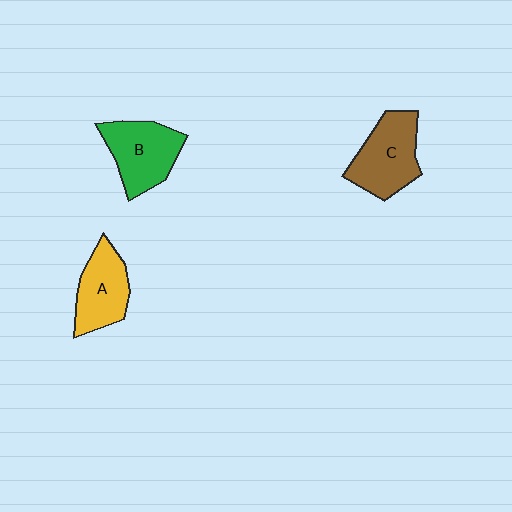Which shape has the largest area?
Shape C (brown).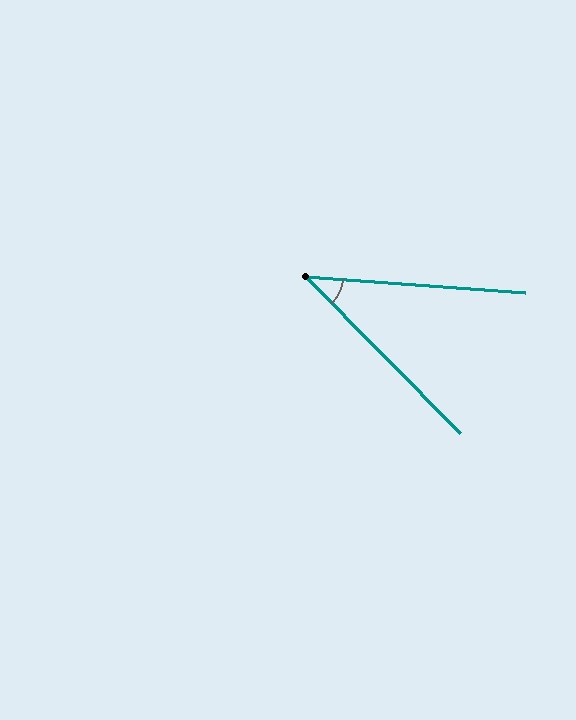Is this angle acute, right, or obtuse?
It is acute.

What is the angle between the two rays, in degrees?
Approximately 41 degrees.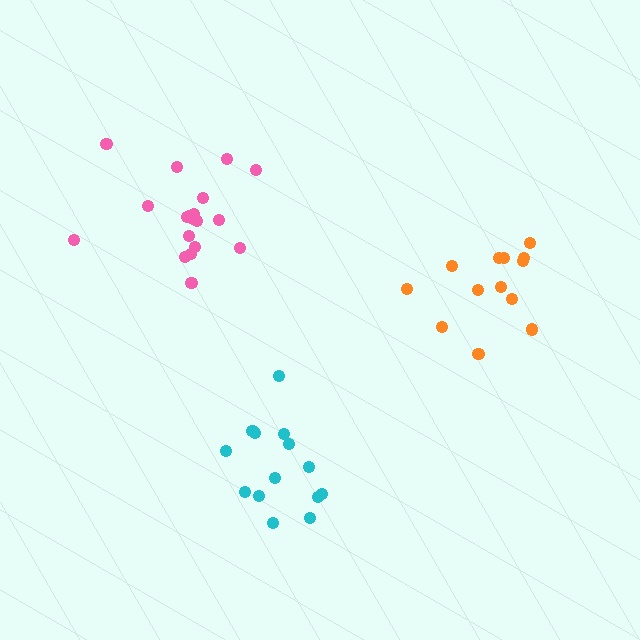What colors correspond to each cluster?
The clusters are colored: orange, cyan, pink.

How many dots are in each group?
Group 1: 13 dots, Group 2: 14 dots, Group 3: 19 dots (46 total).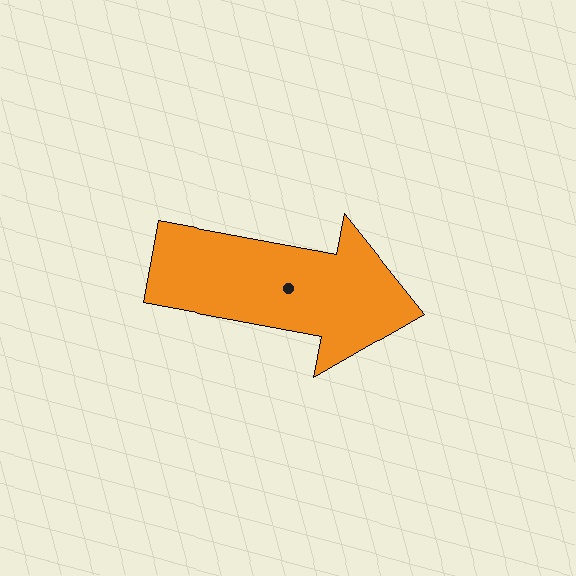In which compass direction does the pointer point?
East.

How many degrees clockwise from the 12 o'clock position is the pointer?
Approximately 100 degrees.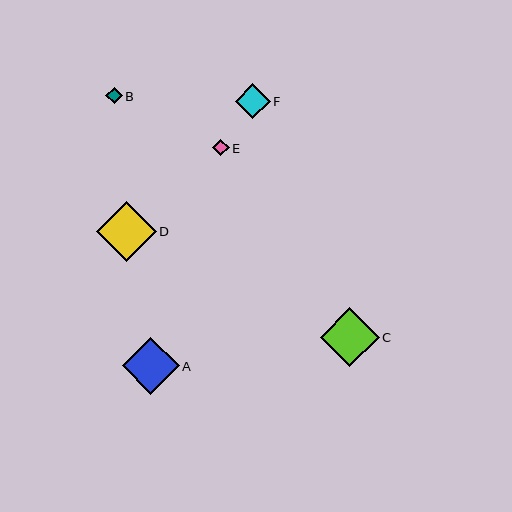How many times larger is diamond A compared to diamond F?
Diamond A is approximately 1.6 times the size of diamond F.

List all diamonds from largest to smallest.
From largest to smallest: D, C, A, F, B, E.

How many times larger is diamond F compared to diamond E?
Diamond F is approximately 2.2 times the size of diamond E.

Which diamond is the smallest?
Diamond E is the smallest with a size of approximately 16 pixels.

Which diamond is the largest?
Diamond D is the largest with a size of approximately 60 pixels.